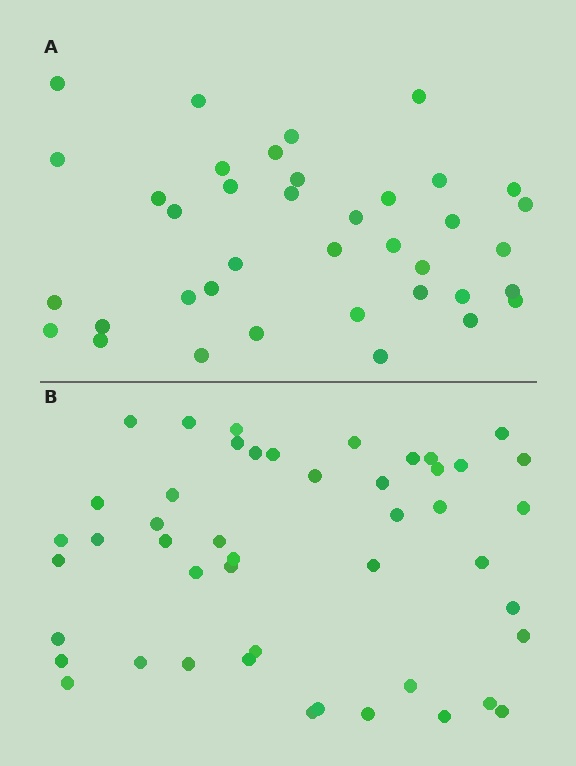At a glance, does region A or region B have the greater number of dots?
Region B (the bottom region) has more dots.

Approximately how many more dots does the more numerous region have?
Region B has roughly 8 or so more dots than region A.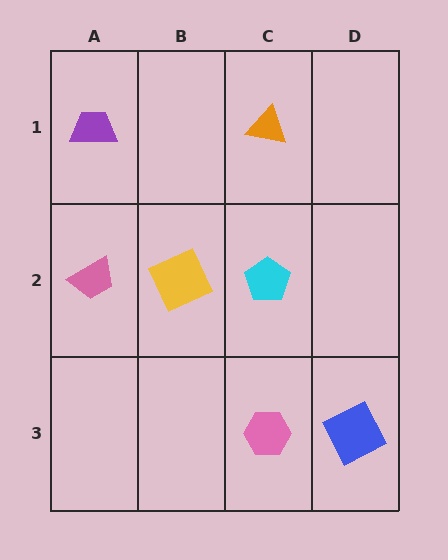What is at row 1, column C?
An orange triangle.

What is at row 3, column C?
A pink hexagon.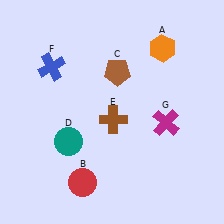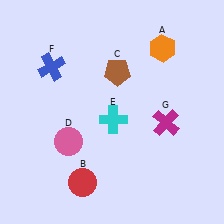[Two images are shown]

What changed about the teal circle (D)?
In Image 1, D is teal. In Image 2, it changed to pink.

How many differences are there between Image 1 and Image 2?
There are 2 differences between the two images.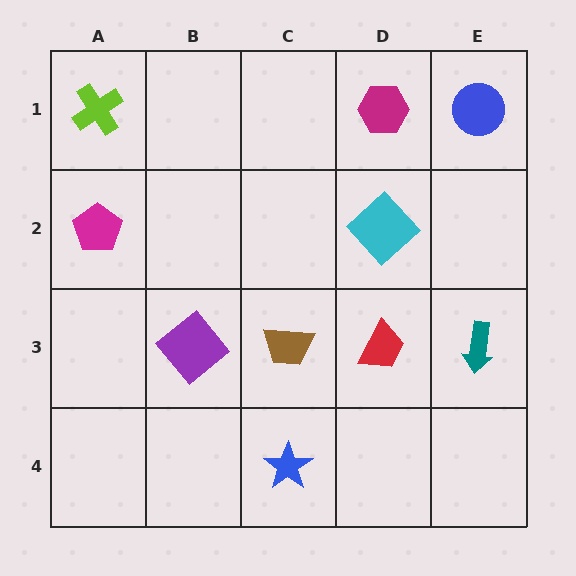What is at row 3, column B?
A purple diamond.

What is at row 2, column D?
A cyan diamond.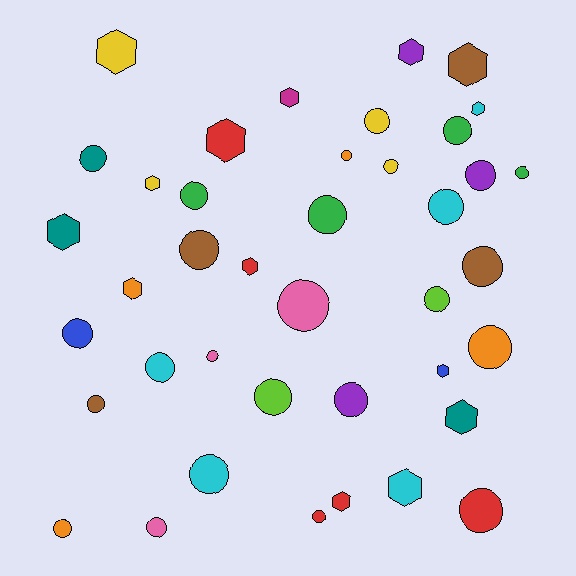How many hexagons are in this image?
There are 14 hexagons.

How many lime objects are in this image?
There are 2 lime objects.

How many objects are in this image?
There are 40 objects.